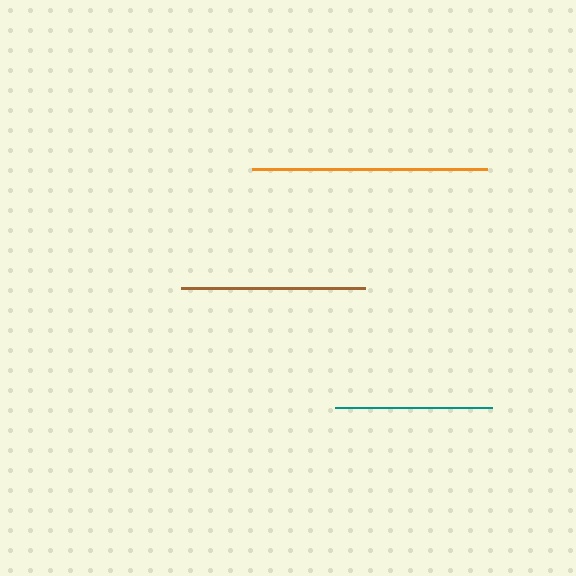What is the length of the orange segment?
The orange segment is approximately 235 pixels long.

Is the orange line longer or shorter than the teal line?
The orange line is longer than the teal line.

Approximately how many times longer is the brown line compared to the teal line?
The brown line is approximately 1.2 times the length of the teal line.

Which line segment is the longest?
The orange line is the longest at approximately 235 pixels.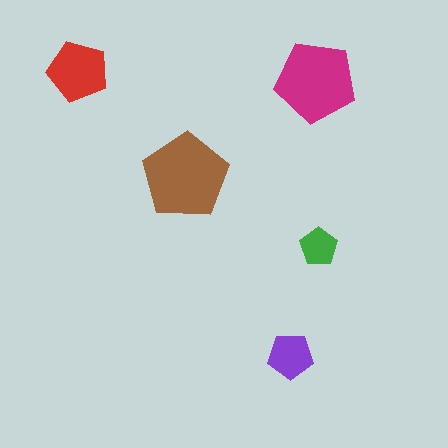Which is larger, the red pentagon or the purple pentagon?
The red one.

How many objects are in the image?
There are 5 objects in the image.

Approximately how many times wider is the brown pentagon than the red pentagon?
About 1.5 times wider.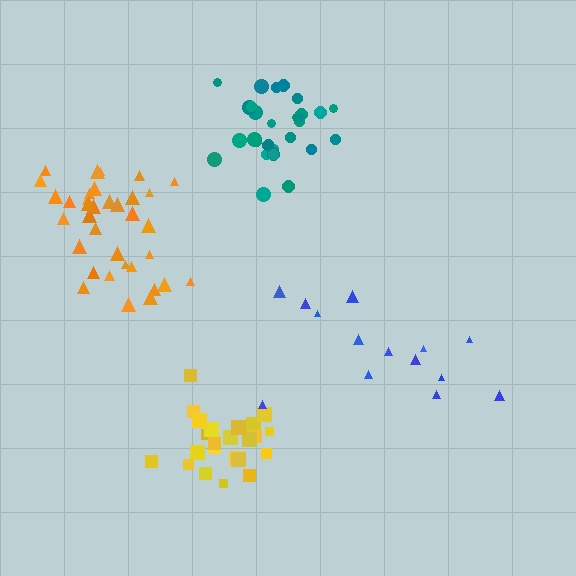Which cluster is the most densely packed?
Teal.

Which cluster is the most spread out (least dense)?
Blue.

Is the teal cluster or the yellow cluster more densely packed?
Teal.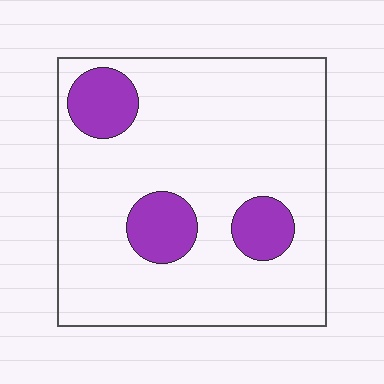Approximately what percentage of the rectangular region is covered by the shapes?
Approximately 15%.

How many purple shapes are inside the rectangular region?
3.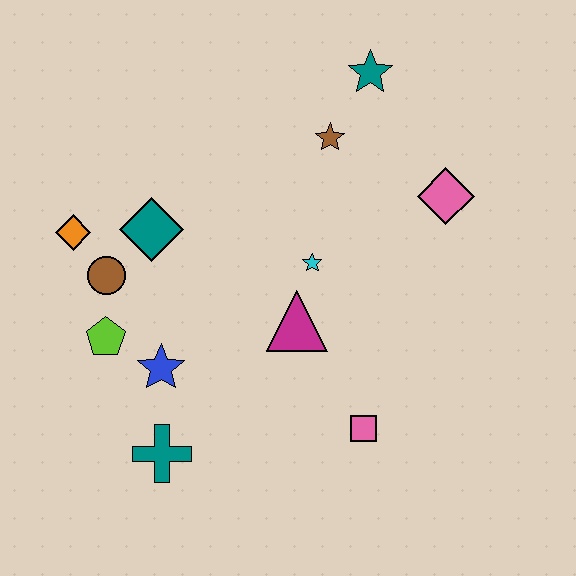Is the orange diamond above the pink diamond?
No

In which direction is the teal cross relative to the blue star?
The teal cross is below the blue star.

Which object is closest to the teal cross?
The blue star is closest to the teal cross.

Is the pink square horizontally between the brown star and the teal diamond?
No